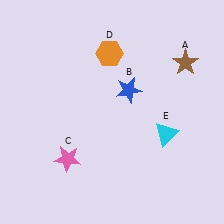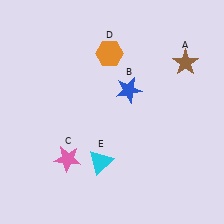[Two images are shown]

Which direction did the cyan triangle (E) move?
The cyan triangle (E) moved left.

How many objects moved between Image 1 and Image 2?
1 object moved between the two images.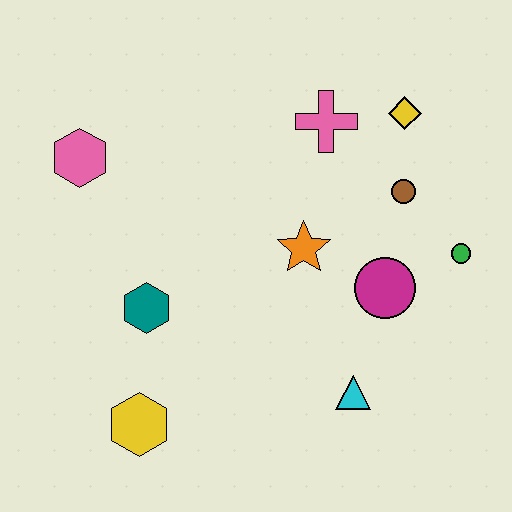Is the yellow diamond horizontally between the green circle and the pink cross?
Yes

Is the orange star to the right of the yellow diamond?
No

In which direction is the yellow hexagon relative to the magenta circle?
The yellow hexagon is to the left of the magenta circle.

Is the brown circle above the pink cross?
No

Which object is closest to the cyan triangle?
The magenta circle is closest to the cyan triangle.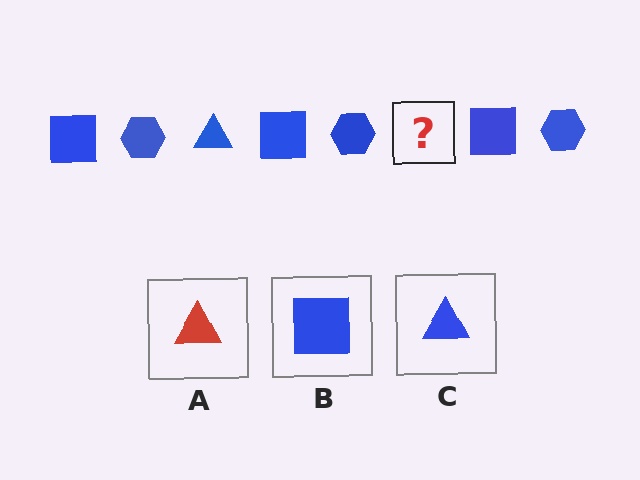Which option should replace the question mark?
Option C.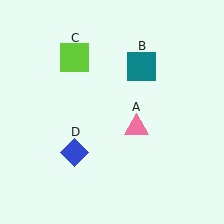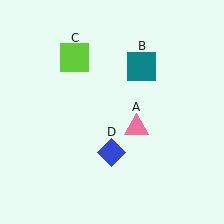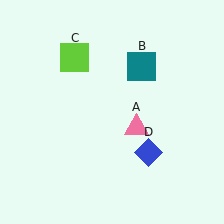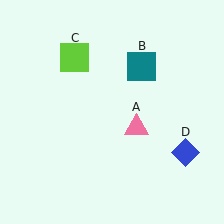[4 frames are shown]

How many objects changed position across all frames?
1 object changed position: blue diamond (object D).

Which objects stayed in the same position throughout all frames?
Pink triangle (object A) and teal square (object B) and lime square (object C) remained stationary.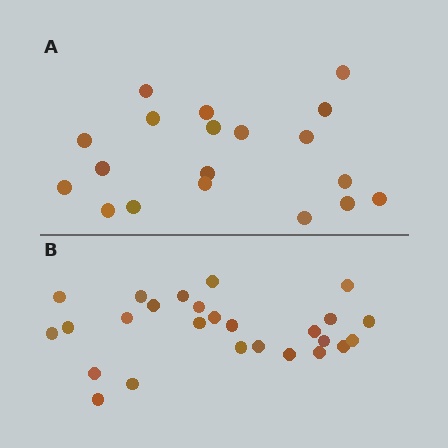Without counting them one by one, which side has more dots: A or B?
Region B (the bottom region) has more dots.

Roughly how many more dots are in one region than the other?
Region B has roughly 8 or so more dots than region A.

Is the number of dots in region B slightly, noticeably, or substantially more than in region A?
Region B has noticeably more, but not dramatically so. The ratio is roughly 1.4 to 1.